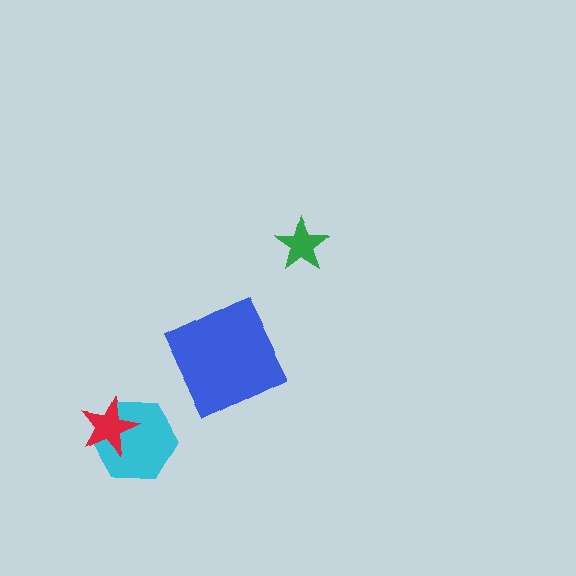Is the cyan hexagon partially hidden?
Yes, it is partially covered by another shape.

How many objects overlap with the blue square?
0 objects overlap with the blue square.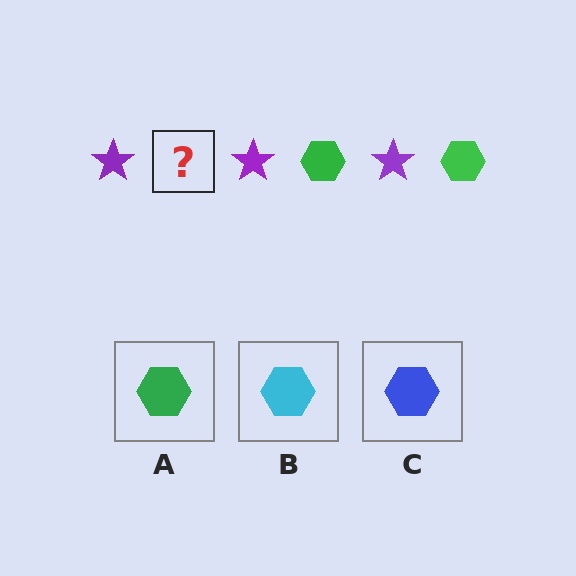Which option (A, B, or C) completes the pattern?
A.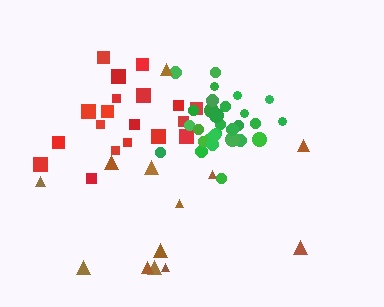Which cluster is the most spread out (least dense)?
Brown.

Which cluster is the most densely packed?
Green.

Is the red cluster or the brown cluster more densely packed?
Red.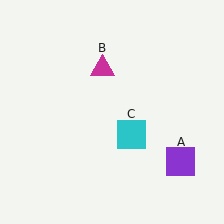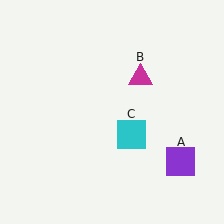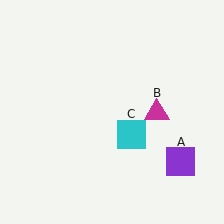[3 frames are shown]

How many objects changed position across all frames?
1 object changed position: magenta triangle (object B).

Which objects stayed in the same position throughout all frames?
Purple square (object A) and cyan square (object C) remained stationary.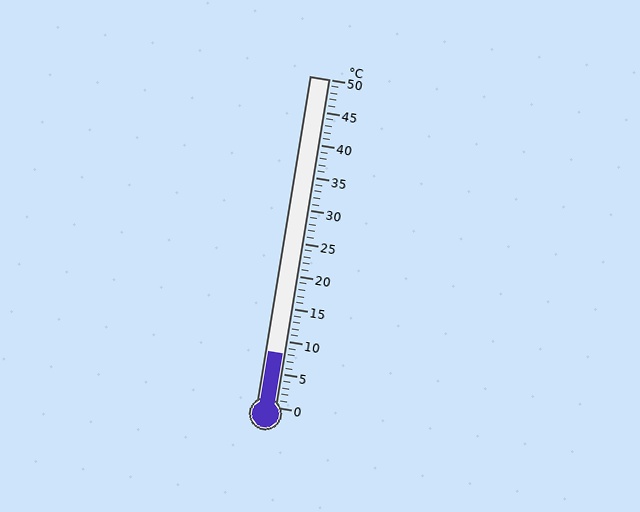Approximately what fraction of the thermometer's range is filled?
The thermometer is filled to approximately 15% of its range.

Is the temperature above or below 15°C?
The temperature is below 15°C.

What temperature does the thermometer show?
The thermometer shows approximately 8°C.